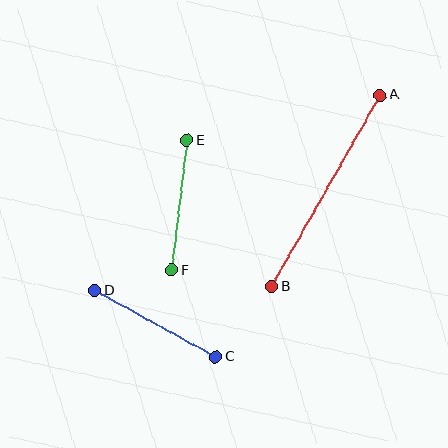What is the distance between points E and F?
The distance is approximately 131 pixels.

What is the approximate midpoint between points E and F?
The midpoint is at approximately (179, 205) pixels.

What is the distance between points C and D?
The distance is approximately 138 pixels.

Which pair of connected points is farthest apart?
Points A and B are farthest apart.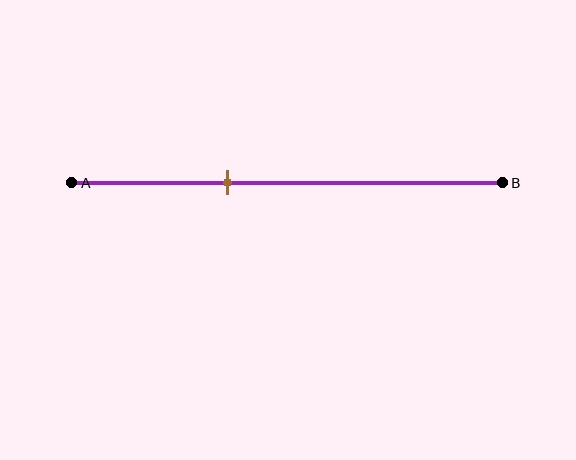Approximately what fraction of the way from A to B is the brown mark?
The brown mark is approximately 35% of the way from A to B.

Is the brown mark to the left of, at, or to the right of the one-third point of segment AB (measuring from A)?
The brown mark is approximately at the one-third point of segment AB.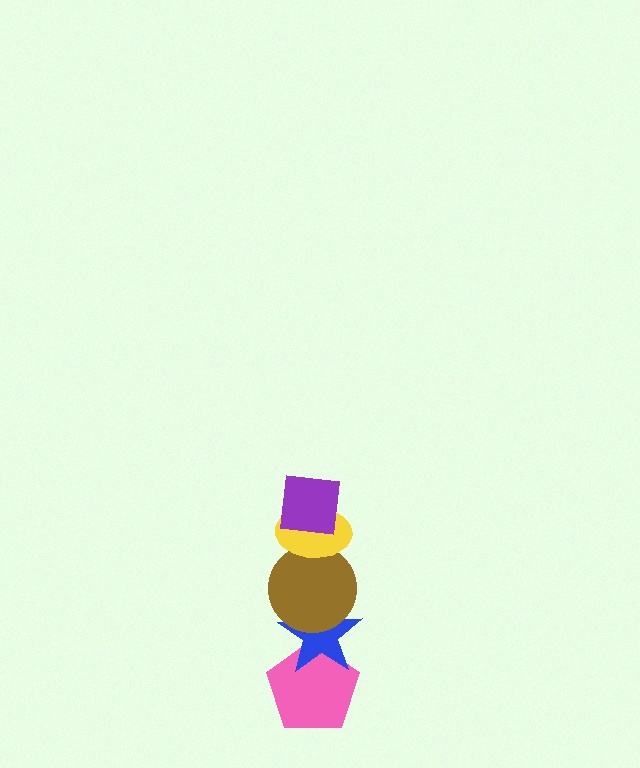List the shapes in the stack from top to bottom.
From top to bottom: the purple square, the yellow ellipse, the brown circle, the blue star, the pink pentagon.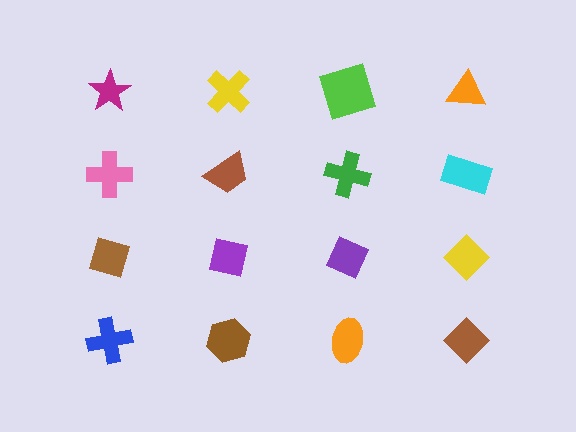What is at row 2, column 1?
A pink cross.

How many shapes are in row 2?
4 shapes.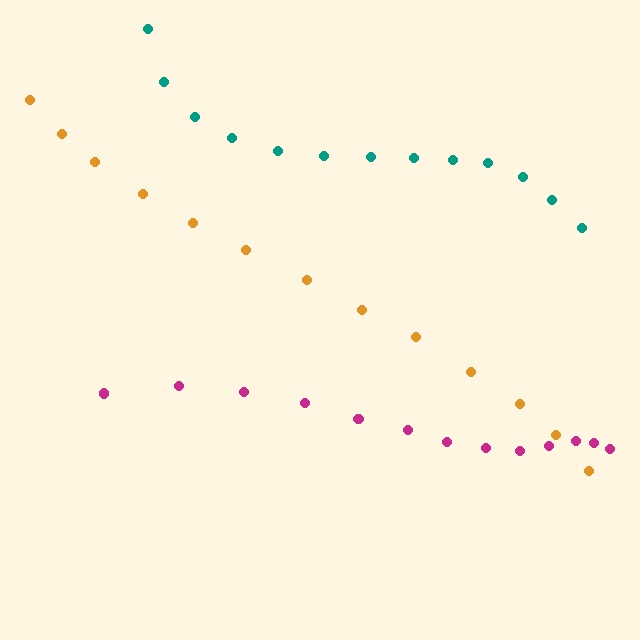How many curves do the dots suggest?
There are 3 distinct paths.